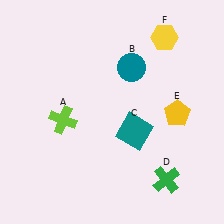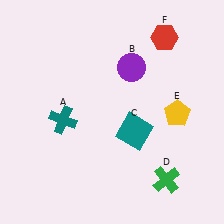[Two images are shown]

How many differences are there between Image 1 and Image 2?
There are 3 differences between the two images.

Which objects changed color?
A changed from lime to teal. B changed from teal to purple. F changed from yellow to red.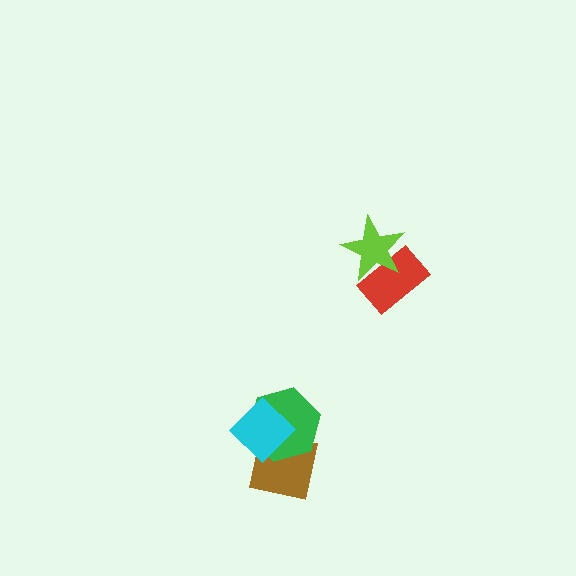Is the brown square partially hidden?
Yes, it is partially covered by another shape.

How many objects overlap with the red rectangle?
1 object overlaps with the red rectangle.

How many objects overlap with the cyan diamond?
2 objects overlap with the cyan diamond.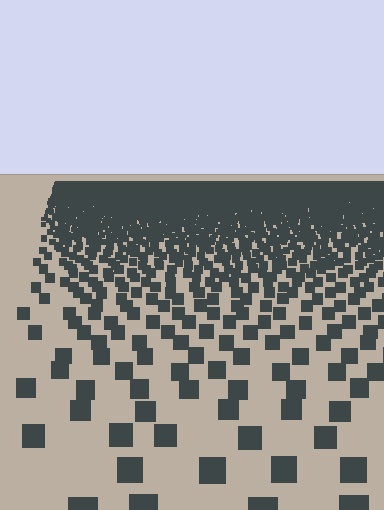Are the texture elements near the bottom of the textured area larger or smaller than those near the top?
Larger. Near the bottom, elements are closer to the viewer and appear at a bigger on-screen size.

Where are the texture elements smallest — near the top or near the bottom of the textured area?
Near the top.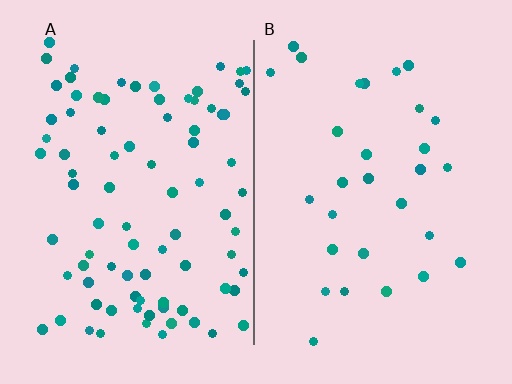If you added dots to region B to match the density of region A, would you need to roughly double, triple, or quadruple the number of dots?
Approximately triple.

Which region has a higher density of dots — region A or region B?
A (the left).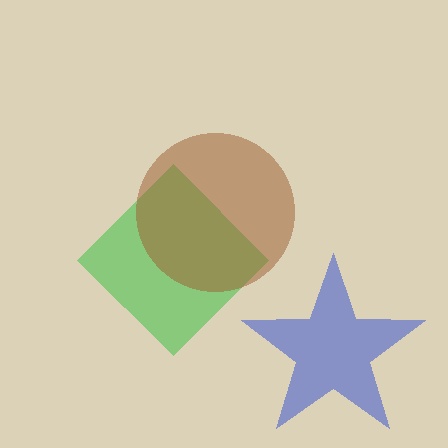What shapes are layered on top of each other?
The layered shapes are: a green diamond, a brown circle, a blue star.